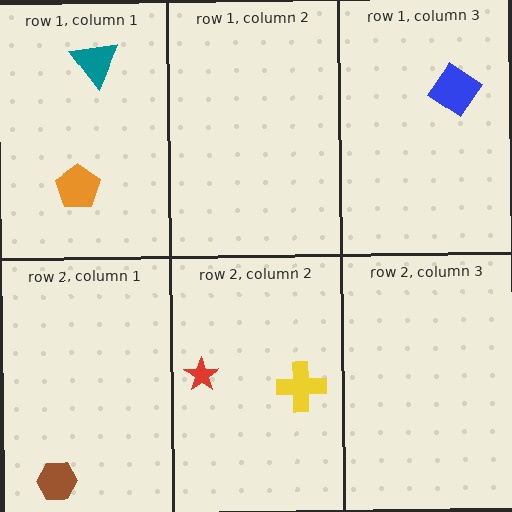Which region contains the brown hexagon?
The row 2, column 1 region.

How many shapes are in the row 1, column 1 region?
2.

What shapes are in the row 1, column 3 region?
The blue diamond.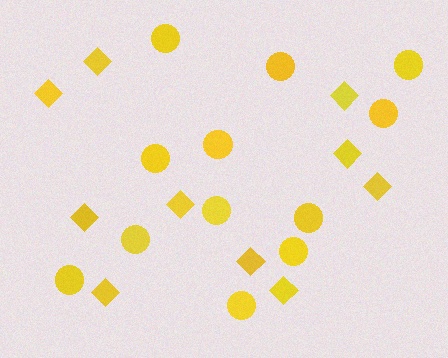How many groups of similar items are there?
There are 2 groups: one group of diamonds (10) and one group of circles (12).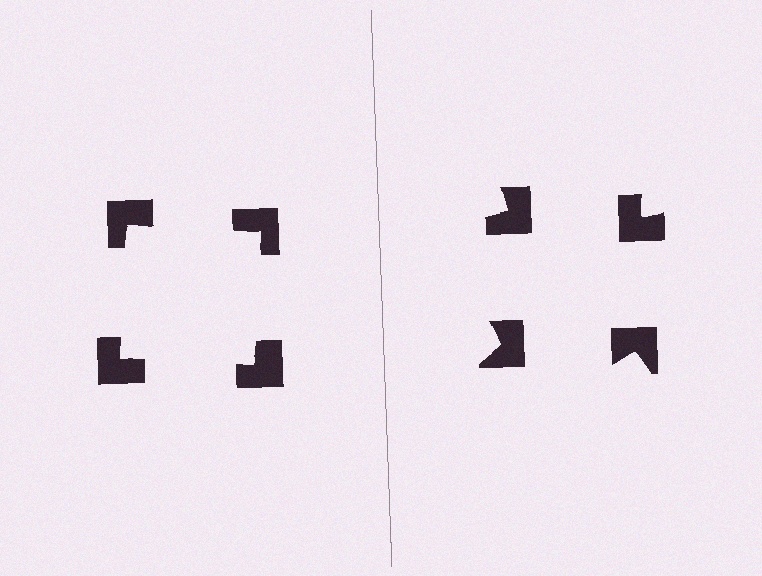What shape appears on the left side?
An illusory square.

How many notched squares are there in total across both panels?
8 — 4 on each side.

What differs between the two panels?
The notched squares are positioned identically on both sides; only the wedge orientations differ. On the left they align to a square; on the right they are misaligned.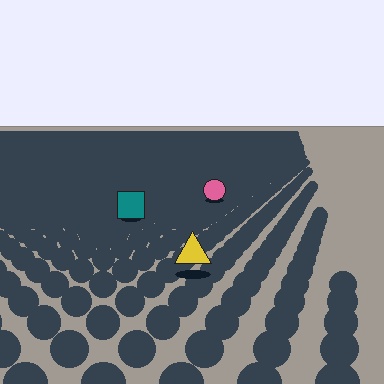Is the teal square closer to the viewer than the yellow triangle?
No. The yellow triangle is closer — you can tell from the texture gradient: the ground texture is coarser near it.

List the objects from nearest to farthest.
From nearest to farthest: the yellow triangle, the teal square, the pink circle.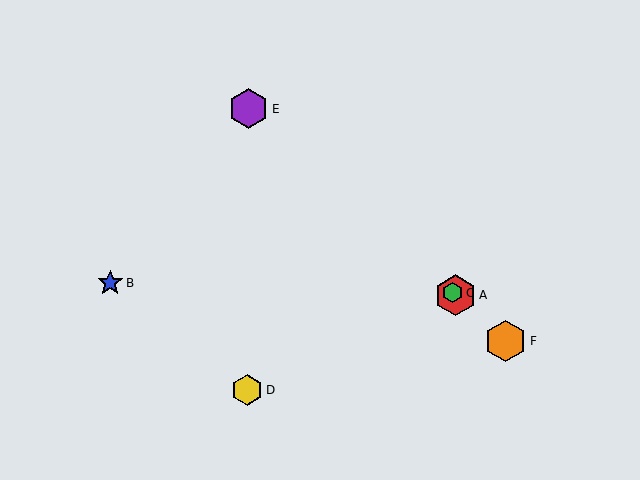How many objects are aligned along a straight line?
4 objects (A, C, E, F) are aligned along a straight line.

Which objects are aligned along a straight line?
Objects A, C, E, F are aligned along a straight line.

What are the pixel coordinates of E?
Object E is at (249, 109).